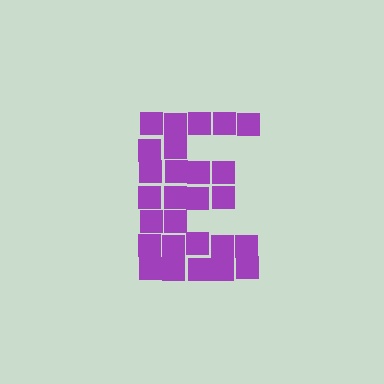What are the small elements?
The small elements are squares.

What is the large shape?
The large shape is the letter E.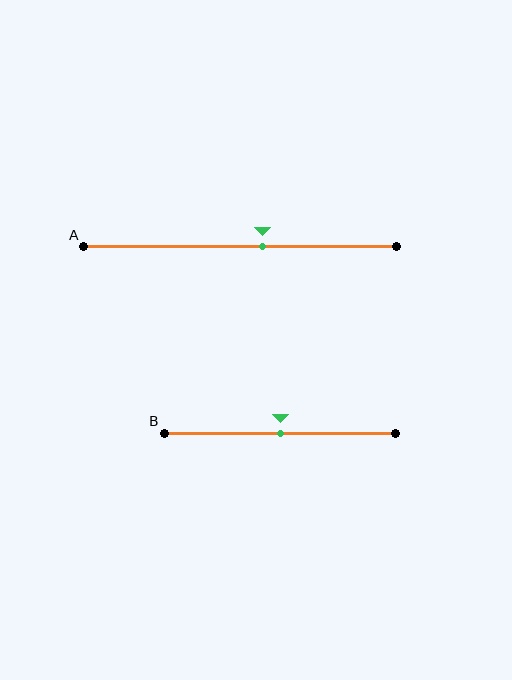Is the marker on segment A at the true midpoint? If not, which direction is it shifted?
No, the marker on segment A is shifted to the right by about 7% of the segment length.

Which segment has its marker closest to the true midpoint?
Segment B has its marker closest to the true midpoint.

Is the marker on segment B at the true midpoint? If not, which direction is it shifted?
Yes, the marker on segment B is at the true midpoint.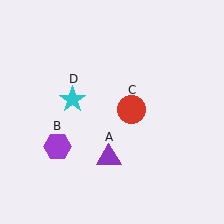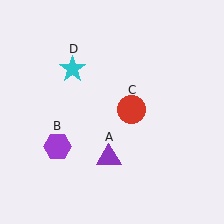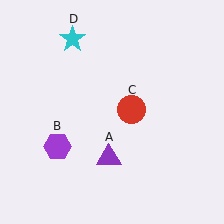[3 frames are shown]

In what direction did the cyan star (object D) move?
The cyan star (object D) moved up.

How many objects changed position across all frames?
1 object changed position: cyan star (object D).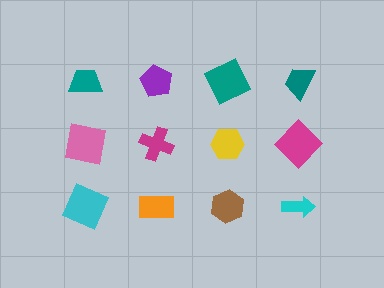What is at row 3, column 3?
A brown hexagon.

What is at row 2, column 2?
A magenta cross.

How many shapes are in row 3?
4 shapes.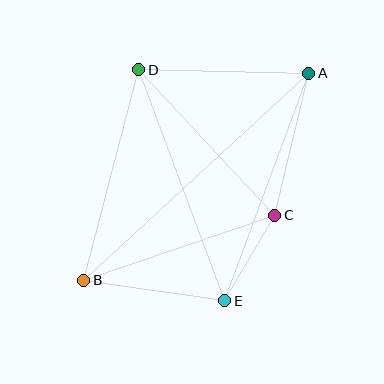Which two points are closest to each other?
Points C and E are closest to each other.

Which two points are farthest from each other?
Points A and B are farthest from each other.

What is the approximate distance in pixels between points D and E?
The distance between D and E is approximately 247 pixels.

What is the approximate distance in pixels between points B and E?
The distance between B and E is approximately 142 pixels.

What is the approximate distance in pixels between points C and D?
The distance between C and D is approximately 199 pixels.